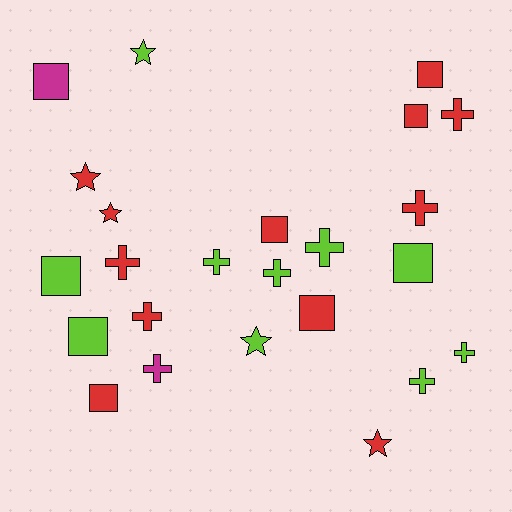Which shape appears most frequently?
Cross, with 10 objects.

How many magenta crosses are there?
There is 1 magenta cross.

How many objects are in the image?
There are 24 objects.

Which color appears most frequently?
Red, with 12 objects.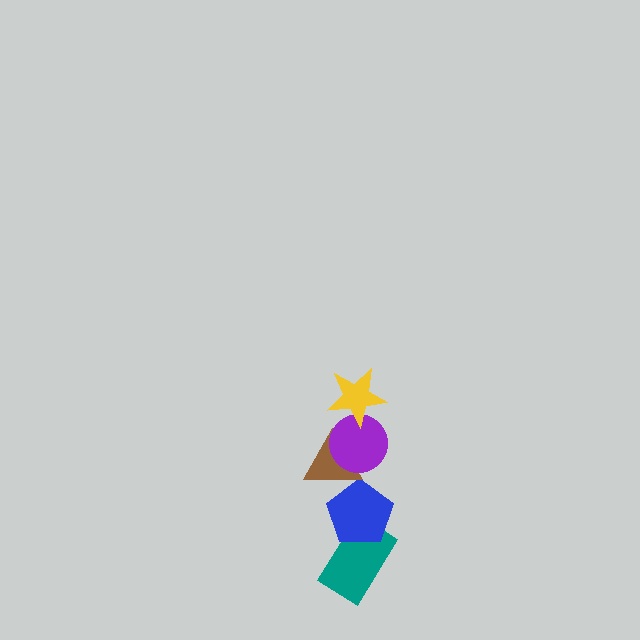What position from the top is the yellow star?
The yellow star is 1st from the top.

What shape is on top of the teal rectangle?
The blue pentagon is on top of the teal rectangle.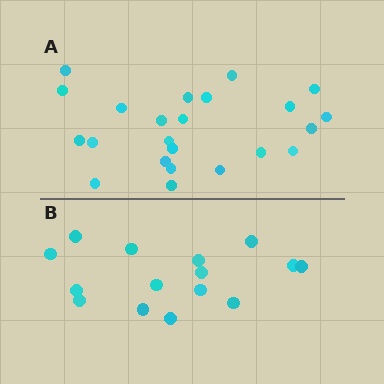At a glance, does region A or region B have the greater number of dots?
Region A (the top region) has more dots.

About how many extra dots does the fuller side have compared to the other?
Region A has roughly 8 or so more dots than region B.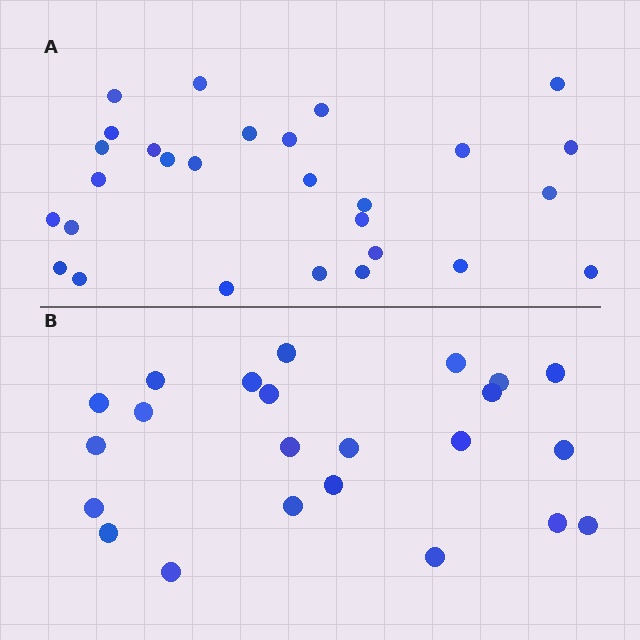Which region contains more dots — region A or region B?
Region A (the top region) has more dots.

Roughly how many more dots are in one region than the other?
Region A has about 5 more dots than region B.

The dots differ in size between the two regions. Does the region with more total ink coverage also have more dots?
No. Region B has more total ink coverage because its dots are larger, but region A actually contains more individual dots. Total area can be misleading — the number of items is what matters here.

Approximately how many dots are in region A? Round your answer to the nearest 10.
About 30 dots. (The exact count is 28, which rounds to 30.)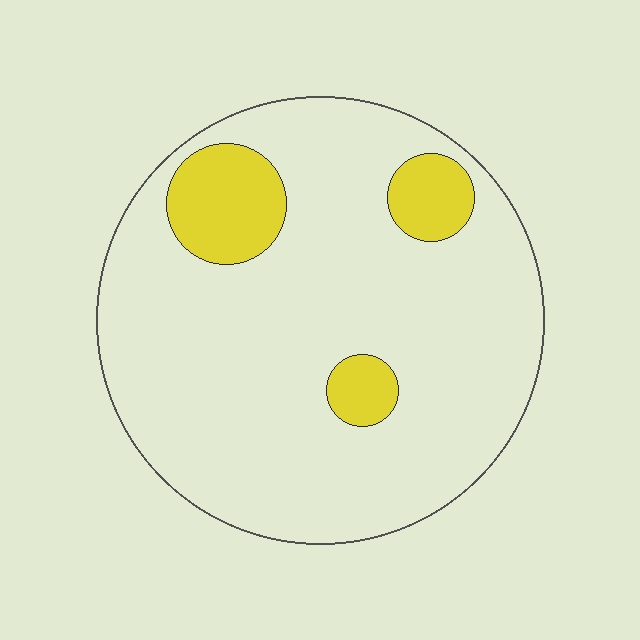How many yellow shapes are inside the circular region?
3.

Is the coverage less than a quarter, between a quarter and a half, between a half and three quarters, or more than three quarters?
Less than a quarter.